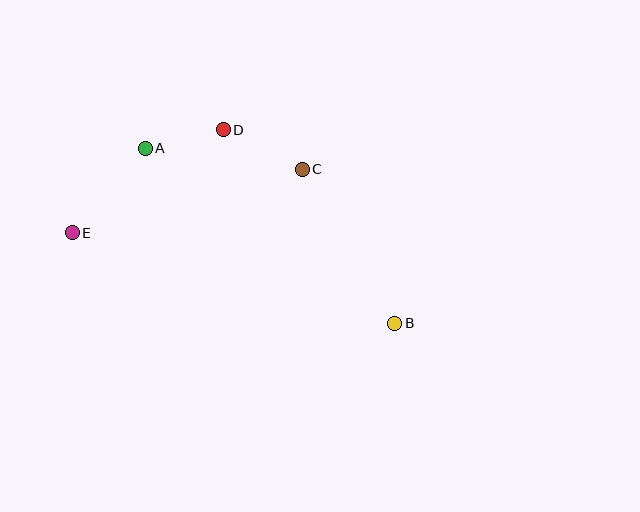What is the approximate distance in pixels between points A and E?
The distance between A and E is approximately 111 pixels.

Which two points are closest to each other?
Points A and D are closest to each other.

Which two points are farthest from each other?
Points B and E are farthest from each other.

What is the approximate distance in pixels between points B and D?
The distance between B and D is approximately 259 pixels.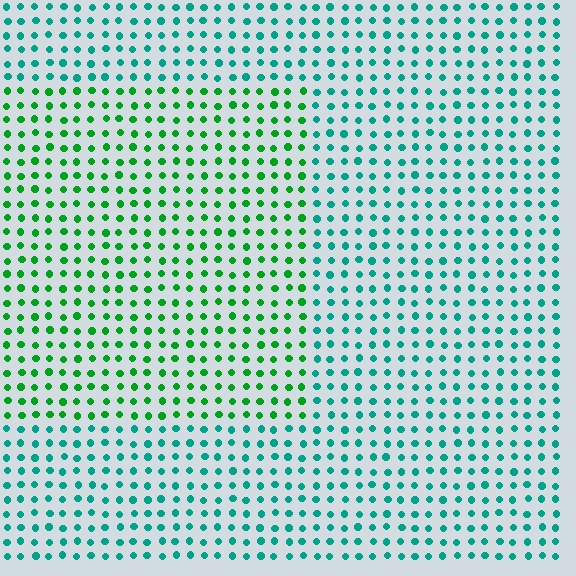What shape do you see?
I see a rectangle.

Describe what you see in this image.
The image is filled with small teal elements in a uniform arrangement. A rectangle-shaped region is visible where the elements are tinted to a slightly different hue, forming a subtle color boundary.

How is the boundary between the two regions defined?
The boundary is defined purely by a slight shift in hue (about 41 degrees). Spacing, size, and orientation are identical on both sides.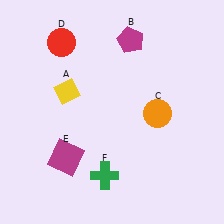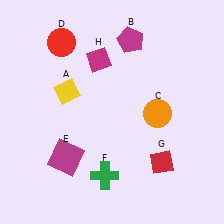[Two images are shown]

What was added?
A red diamond (G), a magenta diamond (H) were added in Image 2.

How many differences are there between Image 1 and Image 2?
There are 2 differences between the two images.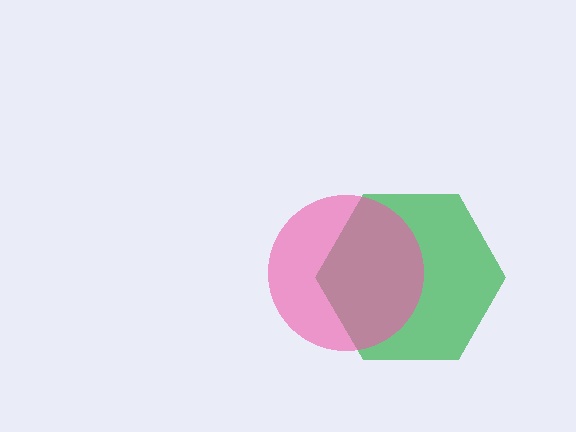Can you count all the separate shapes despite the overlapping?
Yes, there are 2 separate shapes.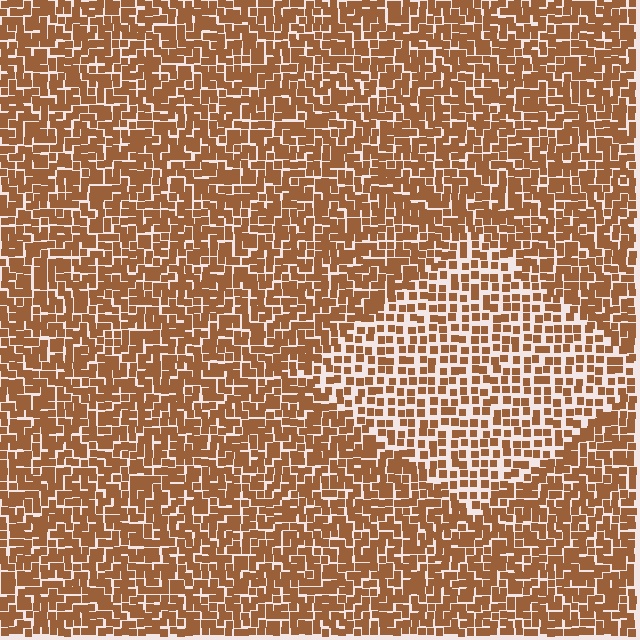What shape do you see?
I see a diamond.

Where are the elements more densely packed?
The elements are more densely packed outside the diamond boundary.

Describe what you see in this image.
The image contains small brown elements arranged at two different densities. A diamond-shaped region is visible where the elements are less densely packed than the surrounding area.